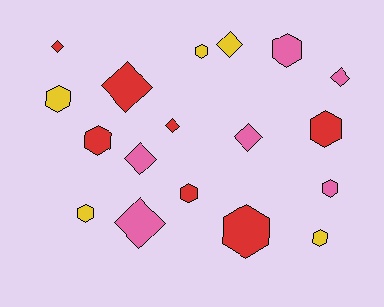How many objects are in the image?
There are 18 objects.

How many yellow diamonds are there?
There is 1 yellow diamond.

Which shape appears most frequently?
Hexagon, with 10 objects.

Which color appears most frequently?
Red, with 7 objects.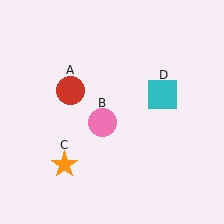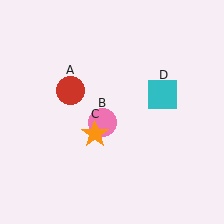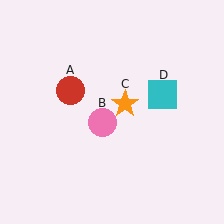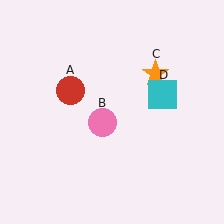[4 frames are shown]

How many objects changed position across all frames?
1 object changed position: orange star (object C).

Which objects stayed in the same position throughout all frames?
Red circle (object A) and pink circle (object B) and cyan square (object D) remained stationary.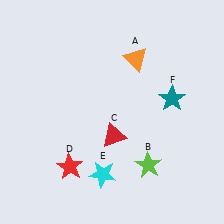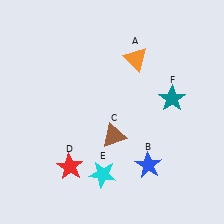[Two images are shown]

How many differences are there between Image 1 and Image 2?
There are 2 differences between the two images.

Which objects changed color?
B changed from lime to blue. C changed from red to brown.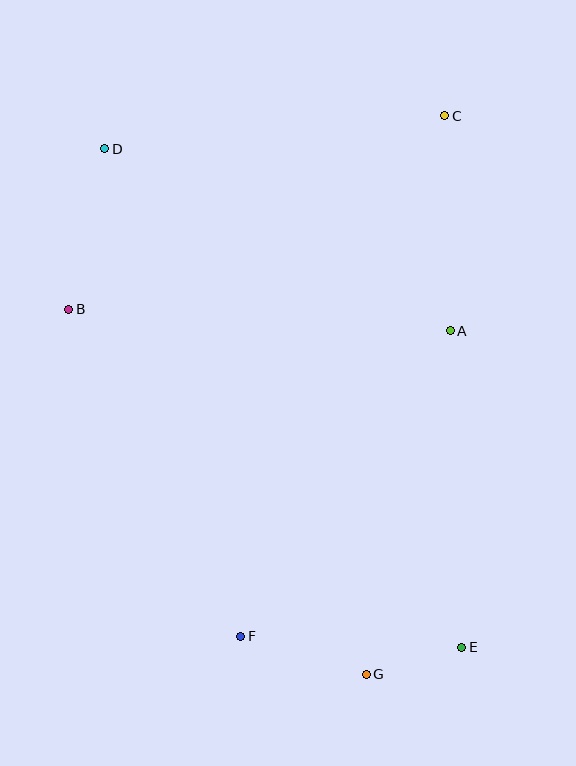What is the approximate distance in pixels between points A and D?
The distance between A and D is approximately 391 pixels.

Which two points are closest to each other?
Points E and G are closest to each other.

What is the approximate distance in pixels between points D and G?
The distance between D and G is approximately 587 pixels.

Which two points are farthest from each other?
Points D and E are farthest from each other.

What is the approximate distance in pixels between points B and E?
The distance between B and E is approximately 518 pixels.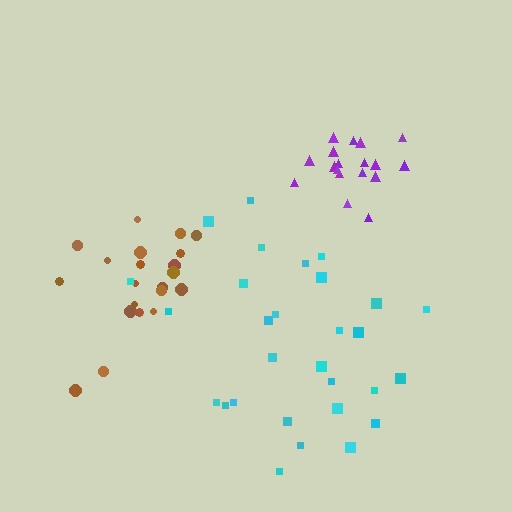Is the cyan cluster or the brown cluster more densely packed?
Brown.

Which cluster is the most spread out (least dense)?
Cyan.